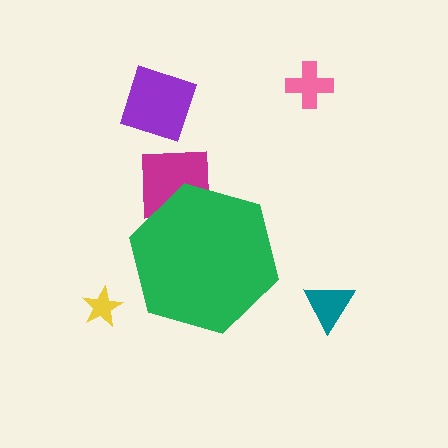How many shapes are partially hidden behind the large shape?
1 shape is partially hidden.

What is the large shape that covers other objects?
A green hexagon.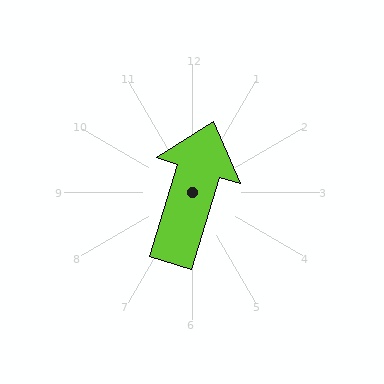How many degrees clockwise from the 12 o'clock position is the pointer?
Approximately 17 degrees.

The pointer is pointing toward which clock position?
Roughly 1 o'clock.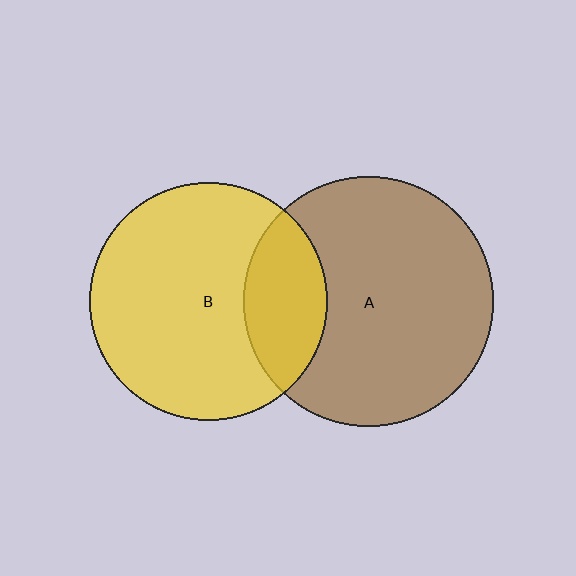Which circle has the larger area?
Circle A (brown).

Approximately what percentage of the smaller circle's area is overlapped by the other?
Approximately 25%.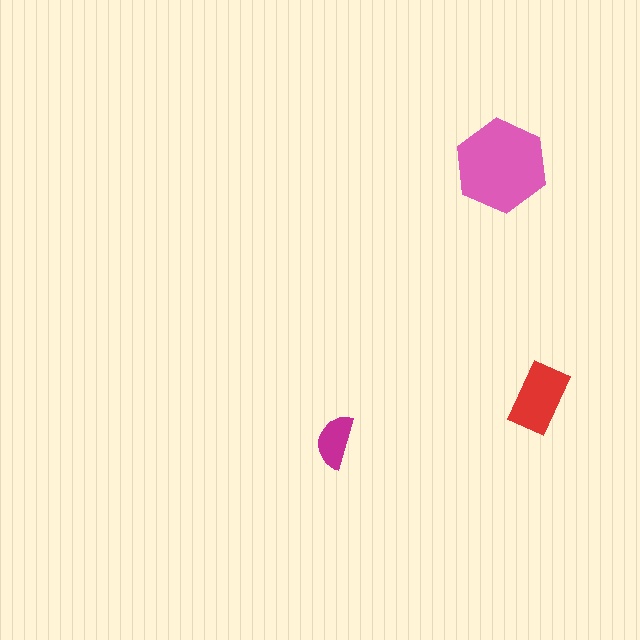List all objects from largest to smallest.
The pink hexagon, the red rectangle, the magenta semicircle.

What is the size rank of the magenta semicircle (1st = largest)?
3rd.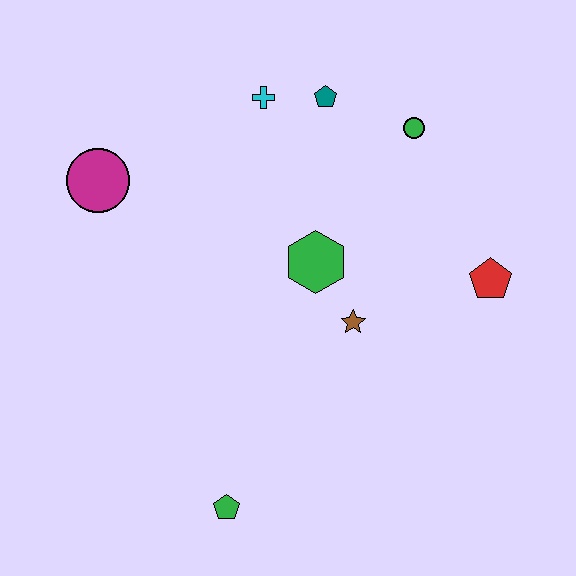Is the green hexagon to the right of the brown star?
No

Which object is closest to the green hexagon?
The brown star is closest to the green hexagon.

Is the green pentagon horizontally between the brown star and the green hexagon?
No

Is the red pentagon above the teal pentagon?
No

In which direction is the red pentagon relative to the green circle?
The red pentagon is below the green circle.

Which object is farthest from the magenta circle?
The red pentagon is farthest from the magenta circle.